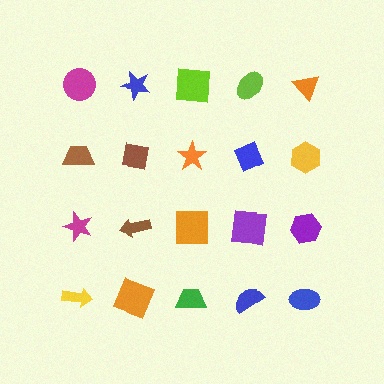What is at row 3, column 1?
A magenta star.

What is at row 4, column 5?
A blue ellipse.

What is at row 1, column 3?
A lime square.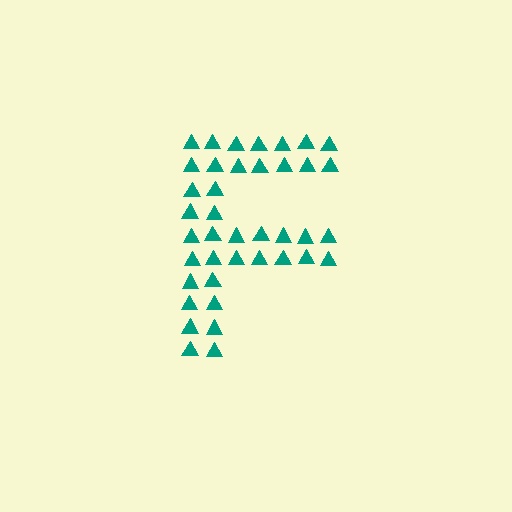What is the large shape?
The large shape is the letter F.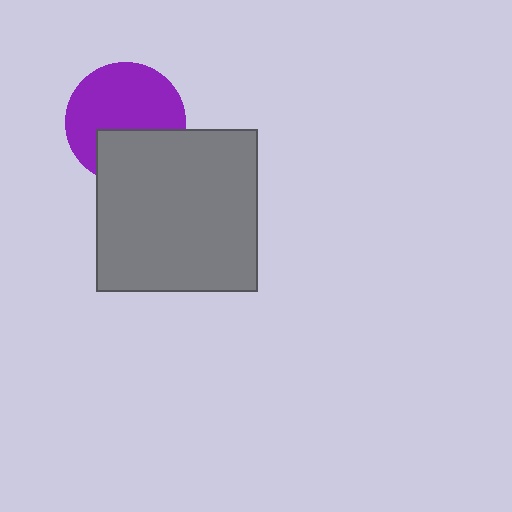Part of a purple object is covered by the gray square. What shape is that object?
It is a circle.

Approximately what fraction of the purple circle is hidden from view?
Roughly 35% of the purple circle is hidden behind the gray square.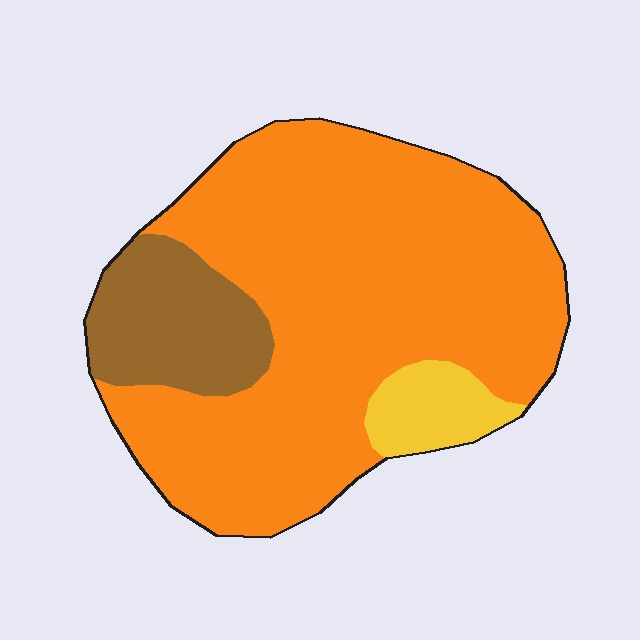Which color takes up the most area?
Orange, at roughly 75%.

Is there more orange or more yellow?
Orange.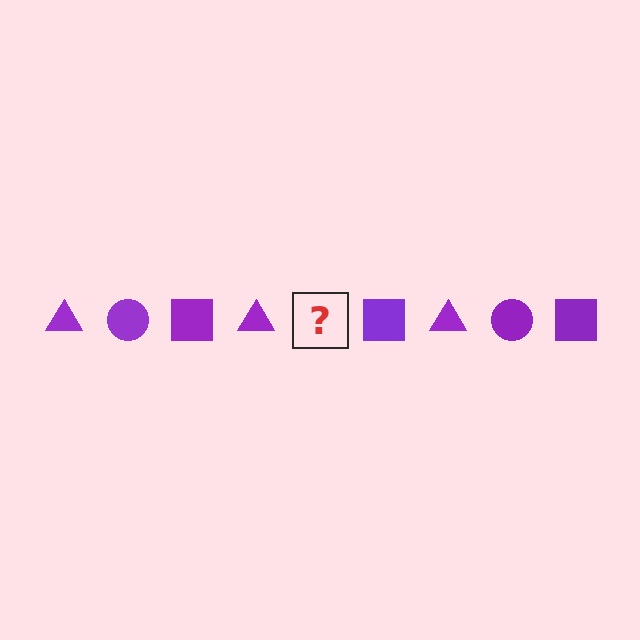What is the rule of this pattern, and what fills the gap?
The rule is that the pattern cycles through triangle, circle, square shapes in purple. The gap should be filled with a purple circle.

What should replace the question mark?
The question mark should be replaced with a purple circle.